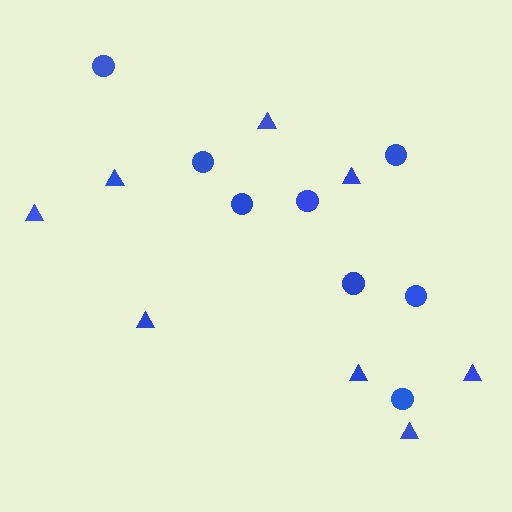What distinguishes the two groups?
There are 2 groups: one group of triangles (8) and one group of circles (8).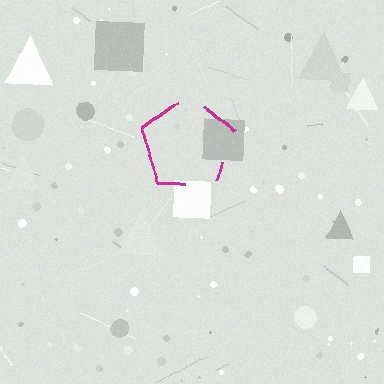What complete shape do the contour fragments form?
The contour fragments form a pentagon.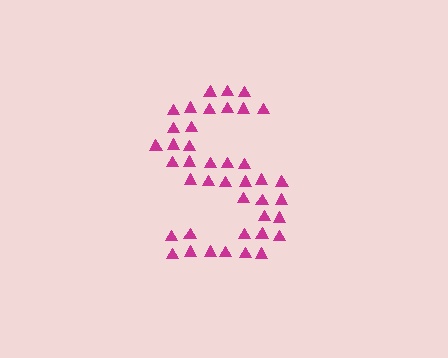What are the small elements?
The small elements are triangles.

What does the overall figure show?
The overall figure shows the letter S.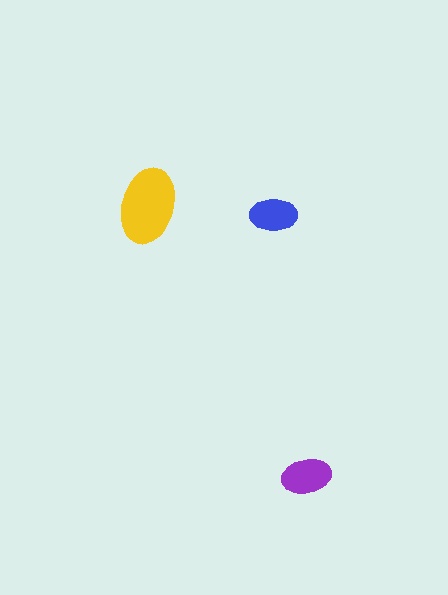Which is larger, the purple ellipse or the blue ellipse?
The purple one.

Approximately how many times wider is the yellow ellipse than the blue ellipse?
About 1.5 times wider.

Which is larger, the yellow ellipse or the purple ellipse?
The yellow one.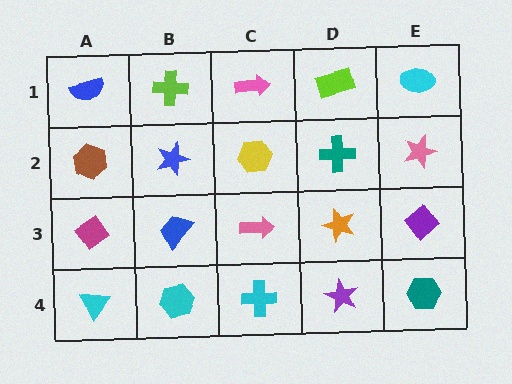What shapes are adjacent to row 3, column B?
A blue star (row 2, column B), a cyan hexagon (row 4, column B), a magenta diamond (row 3, column A), a pink arrow (row 3, column C).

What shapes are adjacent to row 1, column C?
A yellow hexagon (row 2, column C), a lime cross (row 1, column B), a lime rectangle (row 1, column D).